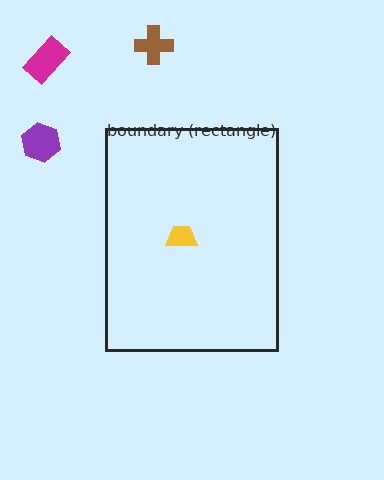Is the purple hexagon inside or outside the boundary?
Outside.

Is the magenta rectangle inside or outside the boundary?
Outside.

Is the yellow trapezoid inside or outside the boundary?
Inside.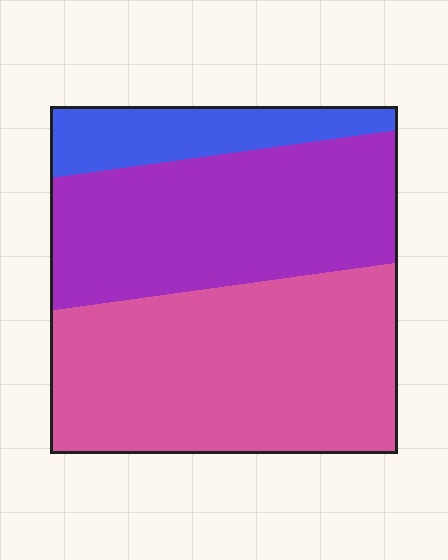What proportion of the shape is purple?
Purple takes up between a third and a half of the shape.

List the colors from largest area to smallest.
From largest to smallest: pink, purple, blue.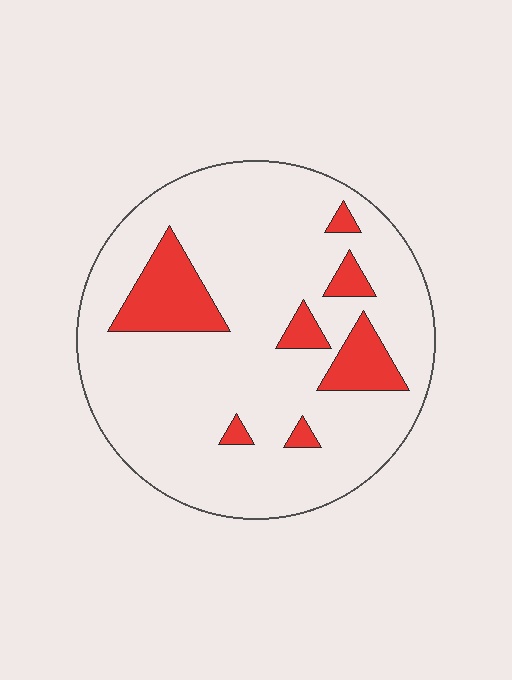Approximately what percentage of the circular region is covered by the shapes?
Approximately 15%.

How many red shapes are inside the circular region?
7.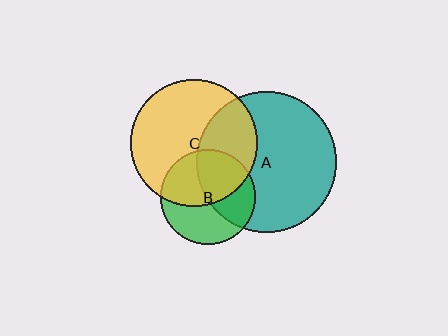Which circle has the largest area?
Circle A (teal).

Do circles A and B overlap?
Yes.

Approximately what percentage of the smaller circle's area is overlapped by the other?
Approximately 45%.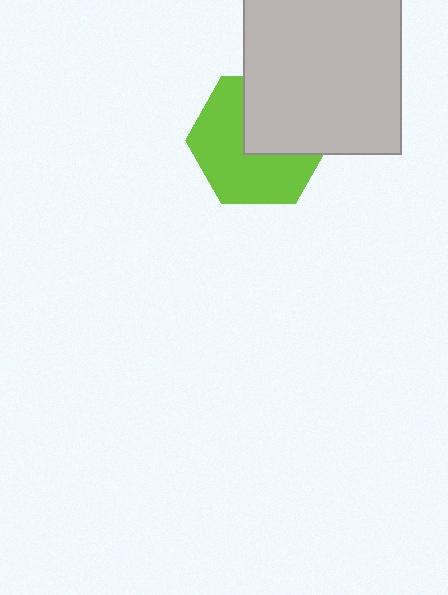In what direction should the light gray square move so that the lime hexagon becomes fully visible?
The light gray square should move toward the upper-right. That is the shortest direction to clear the overlap and leave the lime hexagon fully visible.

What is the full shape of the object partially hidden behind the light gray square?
The partially hidden object is a lime hexagon.